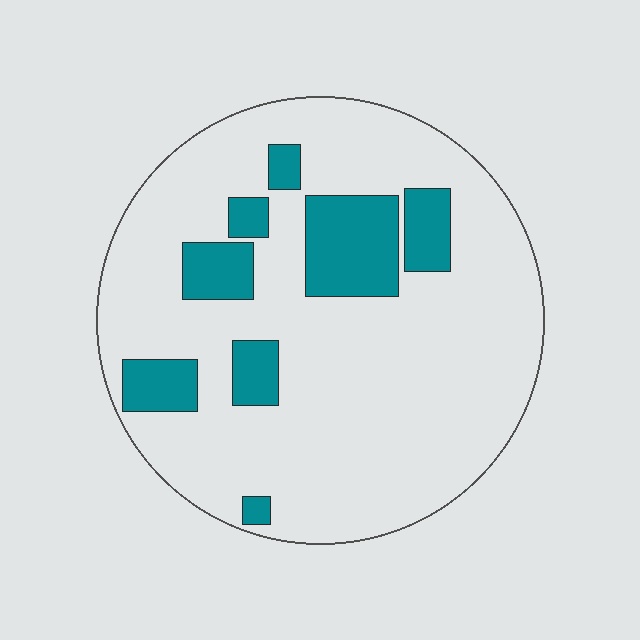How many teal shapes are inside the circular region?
8.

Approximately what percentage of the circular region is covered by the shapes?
Approximately 20%.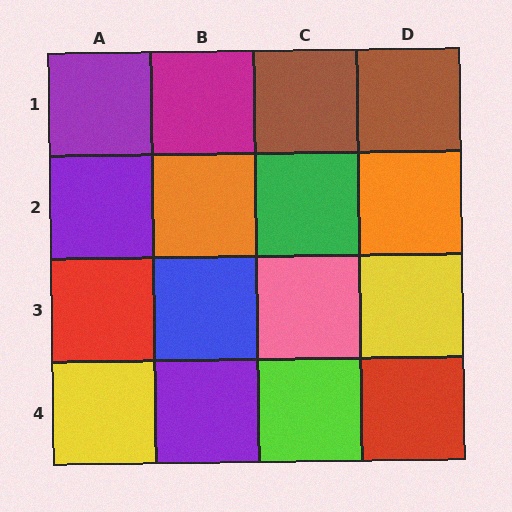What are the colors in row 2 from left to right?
Purple, orange, green, orange.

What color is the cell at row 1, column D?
Brown.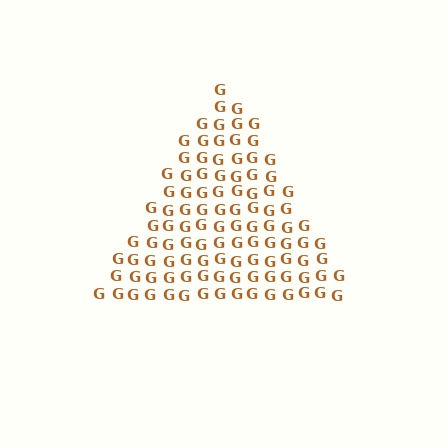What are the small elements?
The small elements are letter G's.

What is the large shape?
The large shape is a triangle.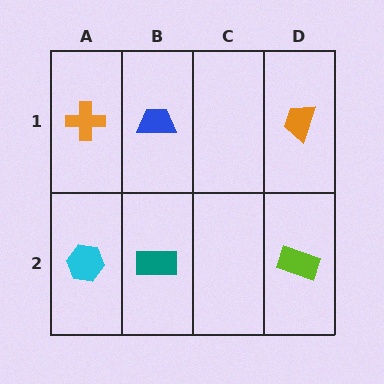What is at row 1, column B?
A blue trapezoid.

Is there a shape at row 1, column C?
No, that cell is empty.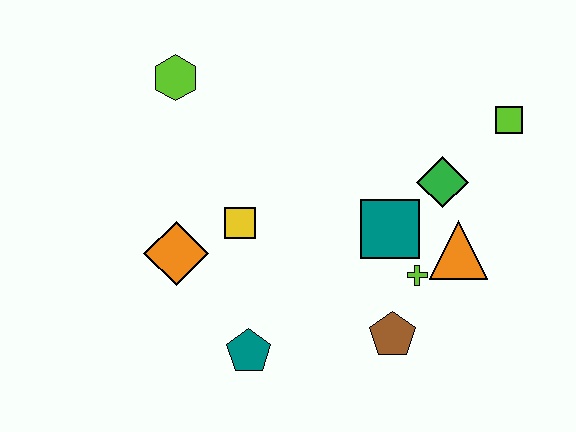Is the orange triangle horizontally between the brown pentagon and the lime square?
Yes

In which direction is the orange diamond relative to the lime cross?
The orange diamond is to the left of the lime cross.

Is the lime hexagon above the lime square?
Yes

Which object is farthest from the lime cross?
The lime hexagon is farthest from the lime cross.